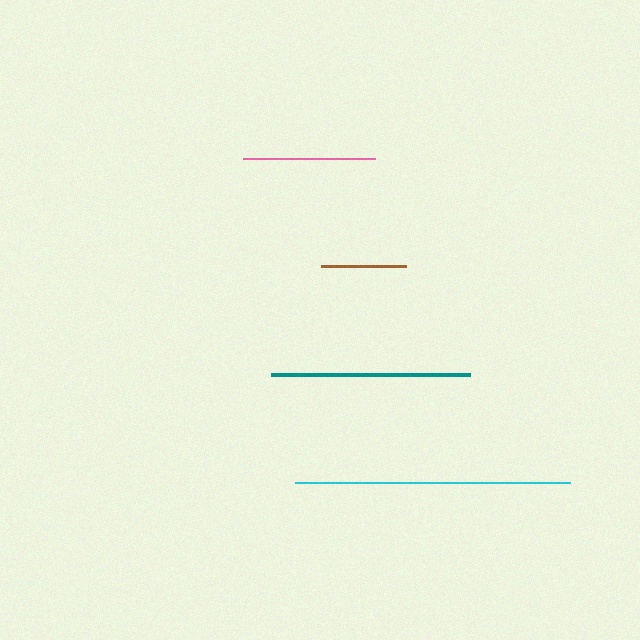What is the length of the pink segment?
The pink segment is approximately 132 pixels long.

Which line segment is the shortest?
The brown line is the shortest at approximately 85 pixels.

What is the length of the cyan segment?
The cyan segment is approximately 275 pixels long.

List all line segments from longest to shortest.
From longest to shortest: cyan, teal, pink, brown.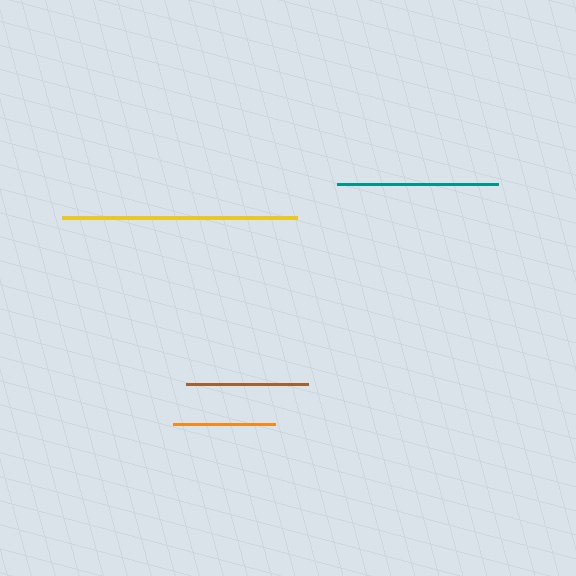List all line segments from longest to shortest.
From longest to shortest: yellow, teal, brown, orange.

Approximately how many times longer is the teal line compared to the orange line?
The teal line is approximately 1.6 times the length of the orange line.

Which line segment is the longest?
The yellow line is the longest at approximately 235 pixels.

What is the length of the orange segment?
The orange segment is approximately 102 pixels long.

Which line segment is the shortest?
The orange line is the shortest at approximately 102 pixels.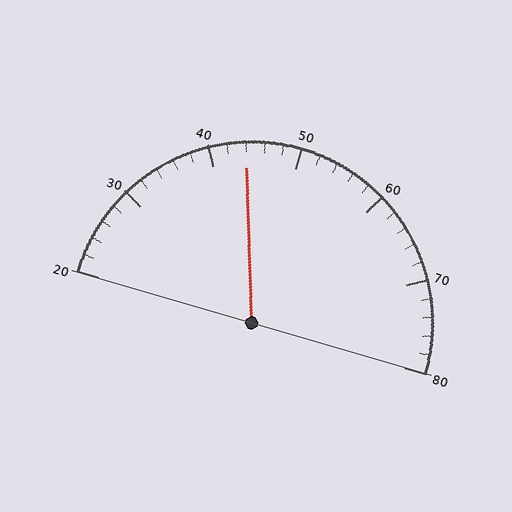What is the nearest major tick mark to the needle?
The nearest major tick mark is 40.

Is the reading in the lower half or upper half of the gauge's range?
The reading is in the lower half of the range (20 to 80).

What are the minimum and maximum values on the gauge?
The gauge ranges from 20 to 80.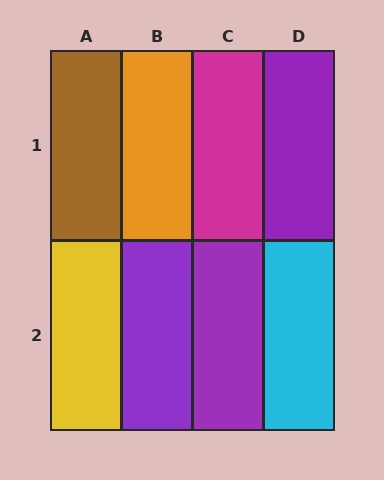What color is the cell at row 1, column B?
Orange.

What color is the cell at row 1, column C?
Magenta.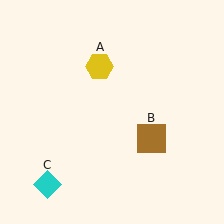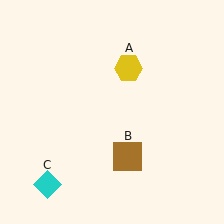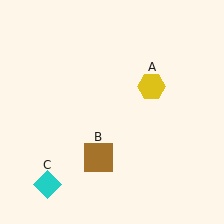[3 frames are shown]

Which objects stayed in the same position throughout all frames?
Cyan diamond (object C) remained stationary.